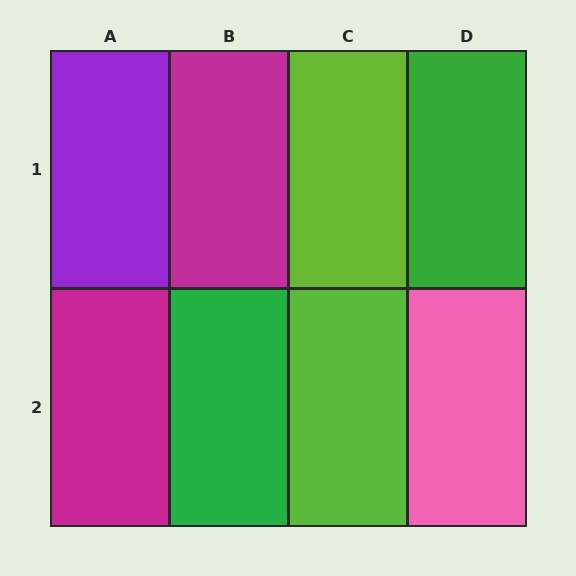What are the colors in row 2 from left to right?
Magenta, green, lime, pink.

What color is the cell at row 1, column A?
Purple.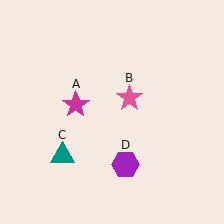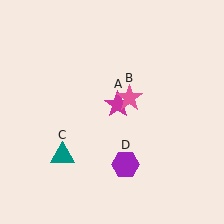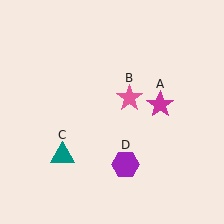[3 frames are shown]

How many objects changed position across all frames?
1 object changed position: magenta star (object A).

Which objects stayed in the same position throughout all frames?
Pink star (object B) and teal triangle (object C) and purple hexagon (object D) remained stationary.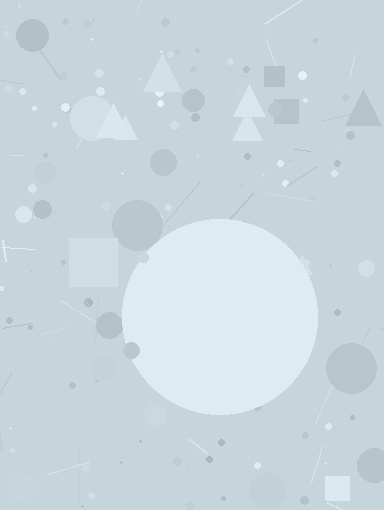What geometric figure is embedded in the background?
A circle is embedded in the background.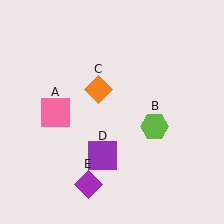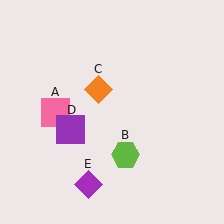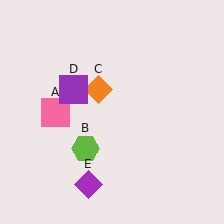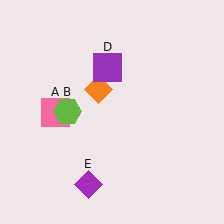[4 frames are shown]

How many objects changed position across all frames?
2 objects changed position: lime hexagon (object B), purple square (object D).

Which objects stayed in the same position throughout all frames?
Pink square (object A) and orange diamond (object C) and purple diamond (object E) remained stationary.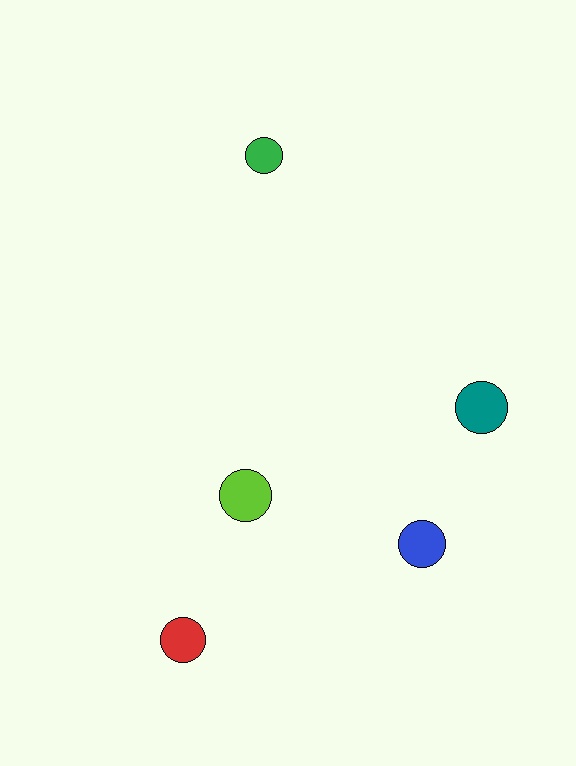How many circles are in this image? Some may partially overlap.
There are 5 circles.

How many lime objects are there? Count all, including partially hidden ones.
There is 1 lime object.